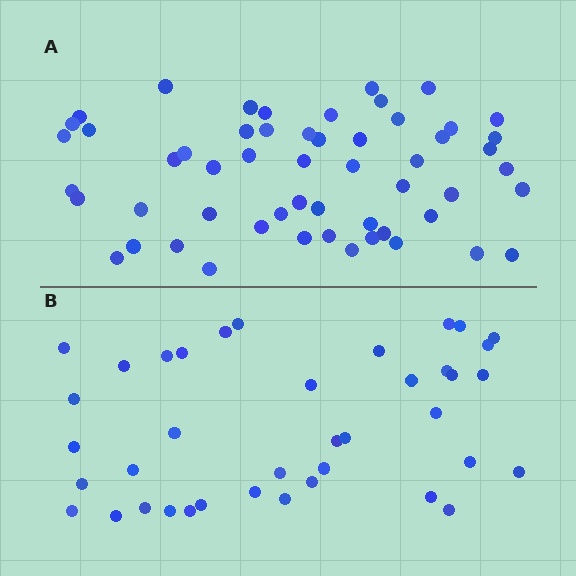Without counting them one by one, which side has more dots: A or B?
Region A (the top region) has more dots.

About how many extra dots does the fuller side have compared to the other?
Region A has approximately 15 more dots than region B.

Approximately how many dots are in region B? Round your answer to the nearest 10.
About 40 dots. (The exact count is 39, which rounds to 40.)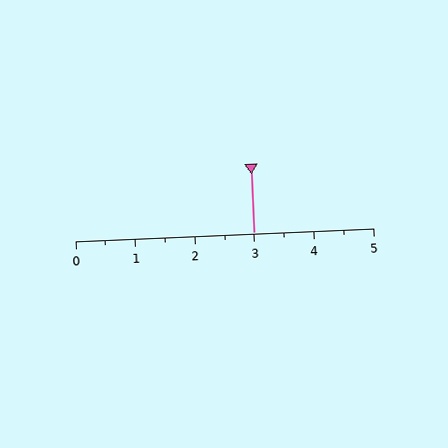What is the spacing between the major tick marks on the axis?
The major ticks are spaced 1 apart.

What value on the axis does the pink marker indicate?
The marker indicates approximately 3.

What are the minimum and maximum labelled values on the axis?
The axis runs from 0 to 5.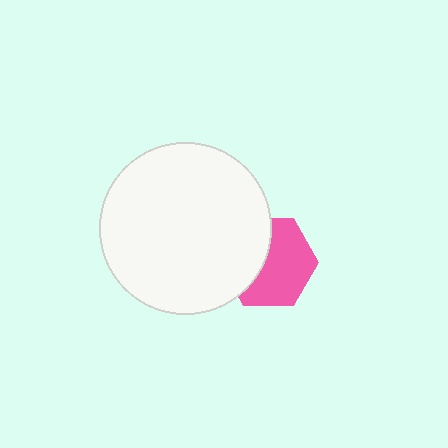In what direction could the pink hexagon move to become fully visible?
The pink hexagon could move right. That would shift it out from behind the white circle entirely.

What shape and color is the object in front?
The object in front is a white circle.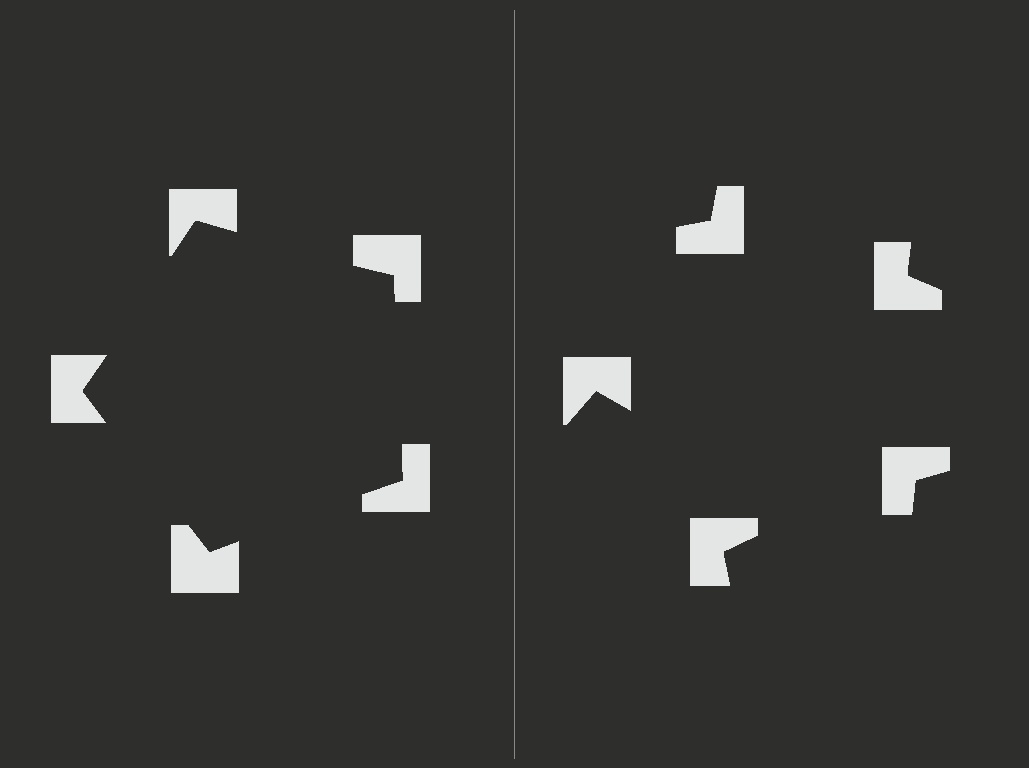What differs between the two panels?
The notched squares are positioned identically on both sides; only the wedge orientations differ. On the left they align to a pentagon; on the right they are misaligned.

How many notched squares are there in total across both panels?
10 — 5 on each side.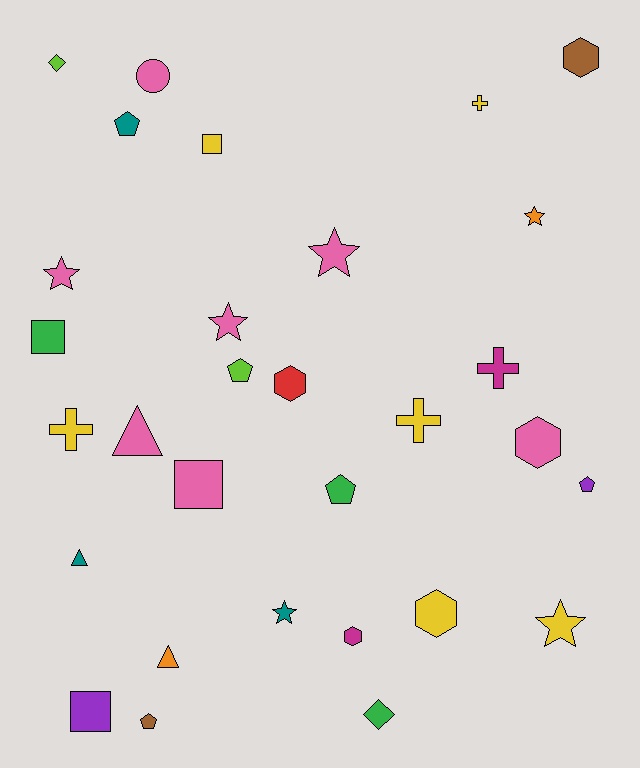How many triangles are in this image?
There are 3 triangles.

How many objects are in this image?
There are 30 objects.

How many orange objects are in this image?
There are 2 orange objects.